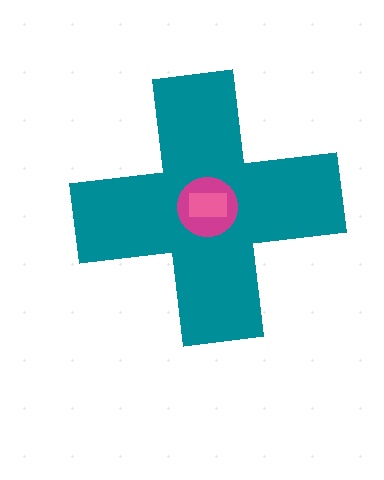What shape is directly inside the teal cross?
The magenta circle.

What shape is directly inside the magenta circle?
The pink rectangle.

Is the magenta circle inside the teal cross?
Yes.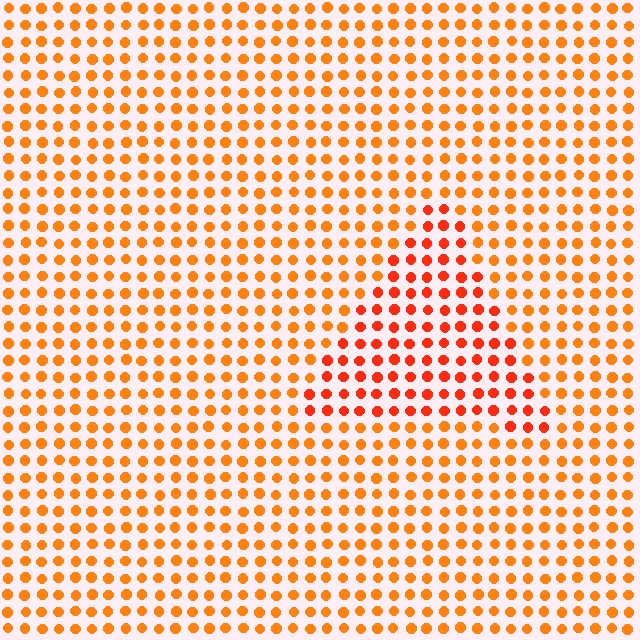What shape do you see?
I see a triangle.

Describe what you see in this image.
The image is filled with small orange elements in a uniform arrangement. A triangle-shaped region is visible where the elements are tinted to a slightly different hue, forming a subtle color boundary.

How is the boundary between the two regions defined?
The boundary is defined purely by a slight shift in hue (about 22 degrees). Spacing, size, and orientation are identical on both sides.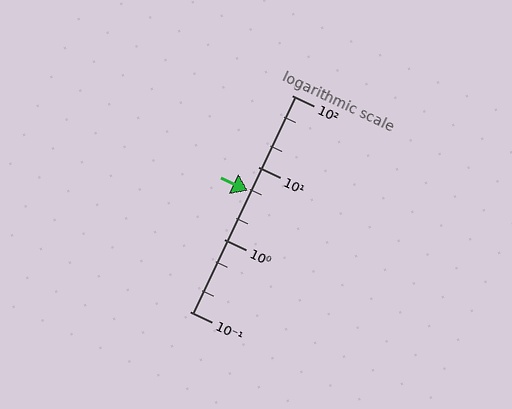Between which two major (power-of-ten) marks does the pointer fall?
The pointer is between 1 and 10.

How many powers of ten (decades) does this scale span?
The scale spans 3 decades, from 0.1 to 100.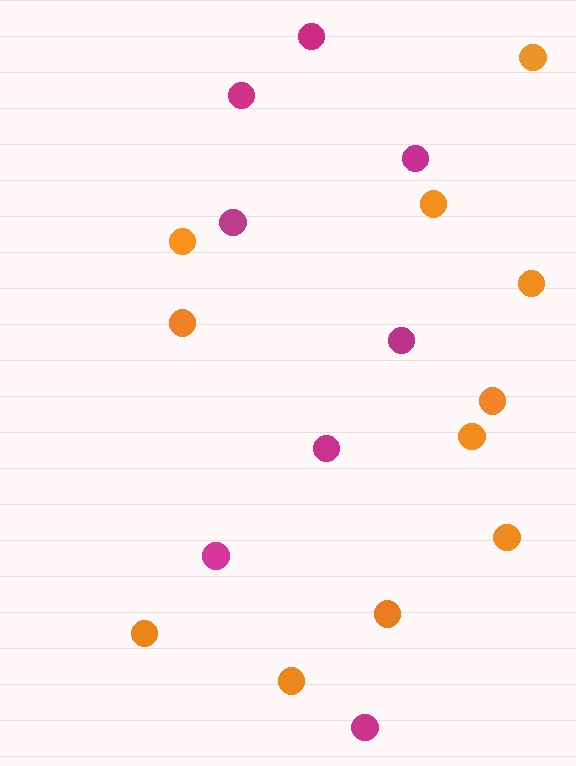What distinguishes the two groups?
There are 2 groups: one group of magenta circles (8) and one group of orange circles (11).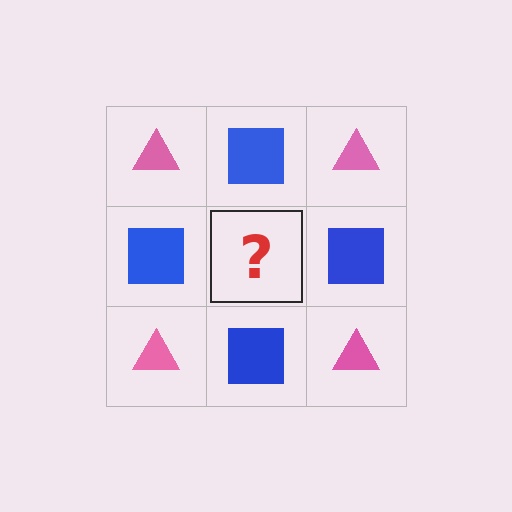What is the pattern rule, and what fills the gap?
The rule is that it alternates pink triangle and blue square in a checkerboard pattern. The gap should be filled with a pink triangle.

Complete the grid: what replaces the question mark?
The question mark should be replaced with a pink triangle.